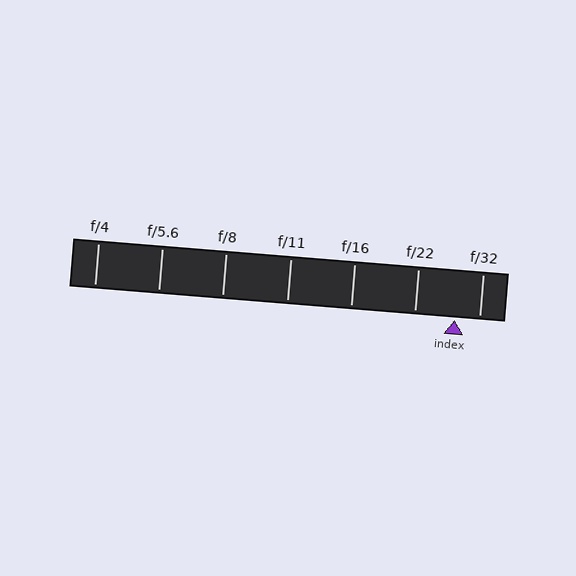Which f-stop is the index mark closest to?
The index mark is closest to f/32.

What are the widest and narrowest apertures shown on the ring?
The widest aperture shown is f/4 and the narrowest is f/32.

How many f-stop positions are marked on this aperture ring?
There are 7 f-stop positions marked.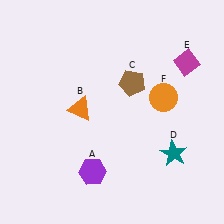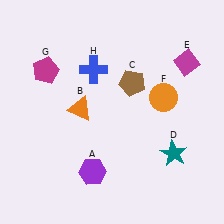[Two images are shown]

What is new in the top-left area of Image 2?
A blue cross (H) was added in the top-left area of Image 2.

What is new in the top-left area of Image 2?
A magenta pentagon (G) was added in the top-left area of Image 2.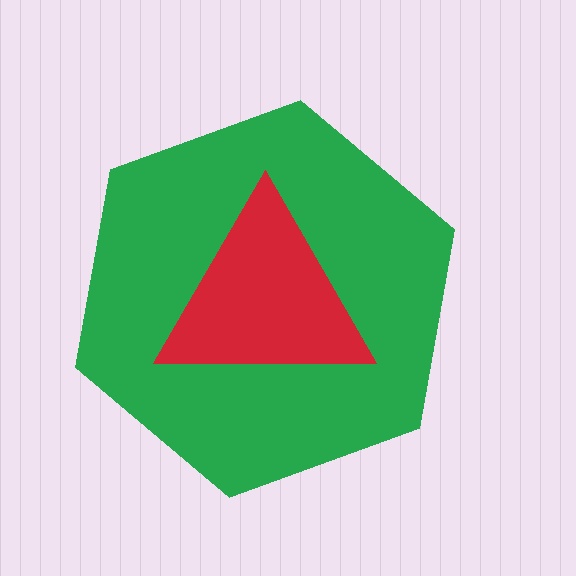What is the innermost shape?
The red triangle.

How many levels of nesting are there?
2.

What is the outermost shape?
The green hexagon.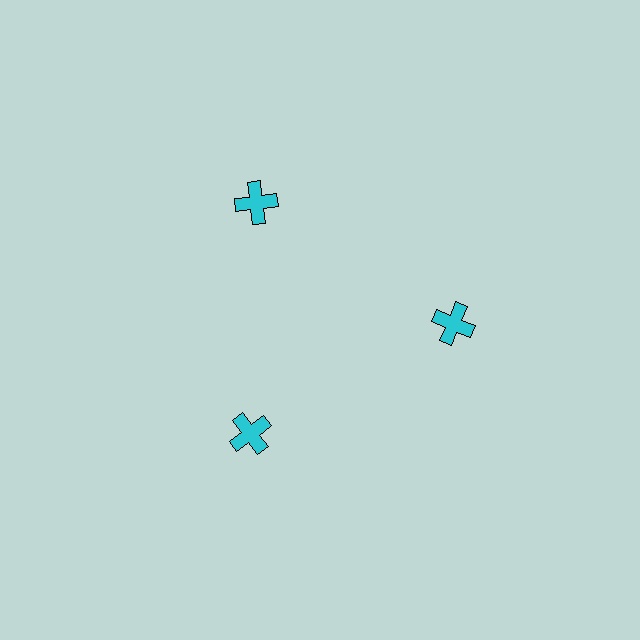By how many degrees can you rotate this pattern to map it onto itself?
The pattern maps onto itself every 120 degrees of rotation.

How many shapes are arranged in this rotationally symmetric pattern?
There are 3 shapes, arranged in 3 groups of 1.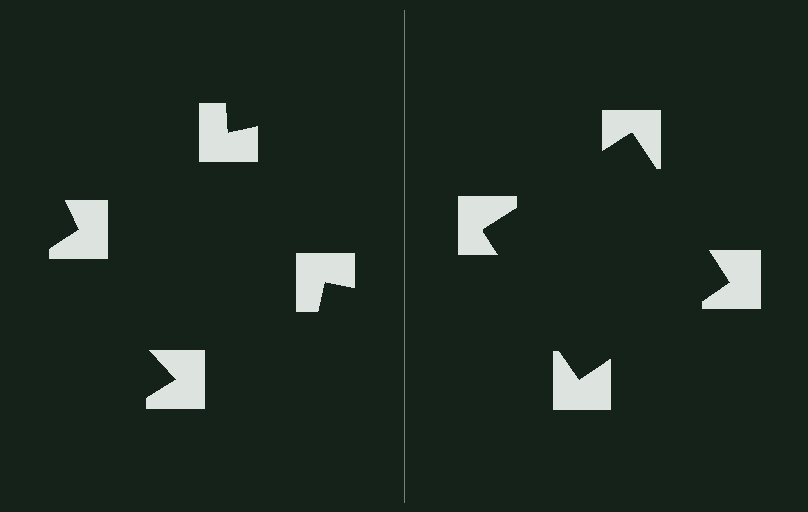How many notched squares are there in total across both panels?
8 — 4 on each side.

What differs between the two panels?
The notched squares are positioned identically on both sides; only the wedge orientations differ. On the right they align to a square; on the left they are misaligned.